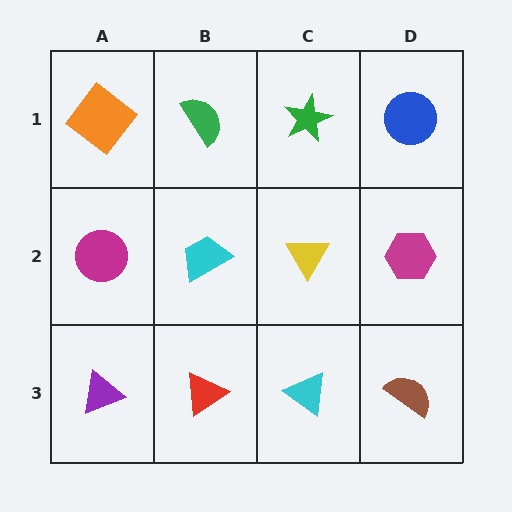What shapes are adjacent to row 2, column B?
A green semicircle (row 1, column B), a red triangle (row 3, column B), a magenta circle (row 2, column A), a yellow triangle (row 2, column C).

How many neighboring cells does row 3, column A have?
2.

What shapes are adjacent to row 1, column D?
A magenta hexagon (row 2, column D), a green star (row 1, column C).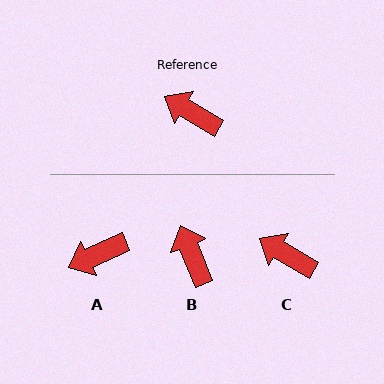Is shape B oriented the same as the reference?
No, it is off by about 37 degrees.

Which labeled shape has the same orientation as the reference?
C.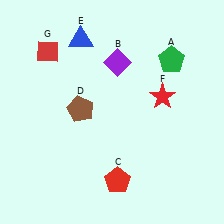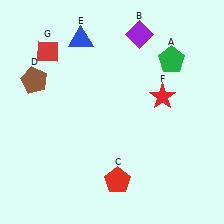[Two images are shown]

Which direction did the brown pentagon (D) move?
The brown pentagon (D) moved left.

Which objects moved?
The objects that moved are: the purple diamond (B), the brown pentagon (D).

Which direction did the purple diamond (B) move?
The purple diamond (B) moved up.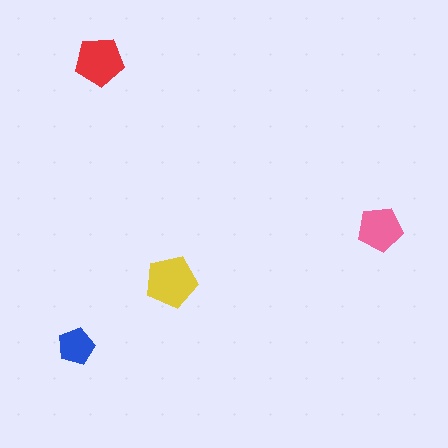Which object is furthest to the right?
The pink pentagon is rightmost.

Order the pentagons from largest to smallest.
the yellow one, the red one, the pink one, the blue one.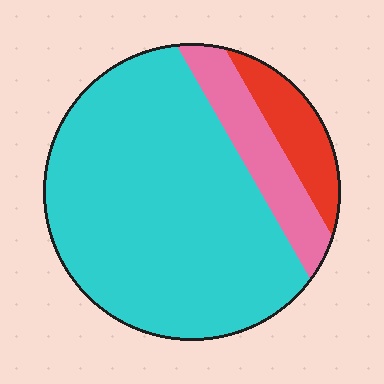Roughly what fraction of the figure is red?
Red takes up about one tenth (1/10) of the figure.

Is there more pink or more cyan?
Cyan.